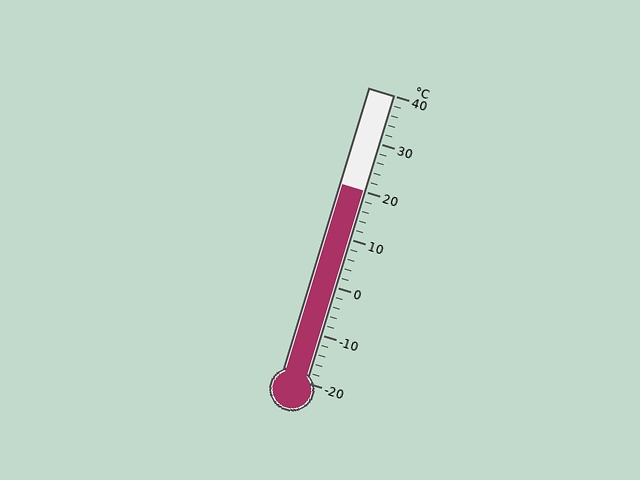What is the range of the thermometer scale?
The thermometer scale ranges from -20°C to 40°C.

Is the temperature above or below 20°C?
The temperature is at 20°C.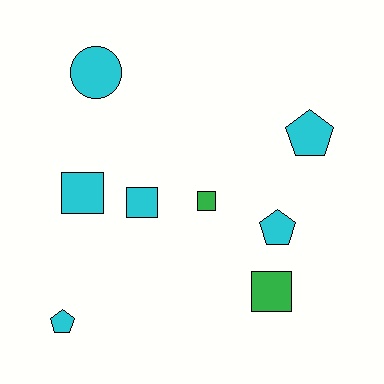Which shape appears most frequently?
Square, with 4 objects.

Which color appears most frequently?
Cyan, with 6 objects.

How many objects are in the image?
There are 8 objects.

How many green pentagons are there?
There are no green pentagons.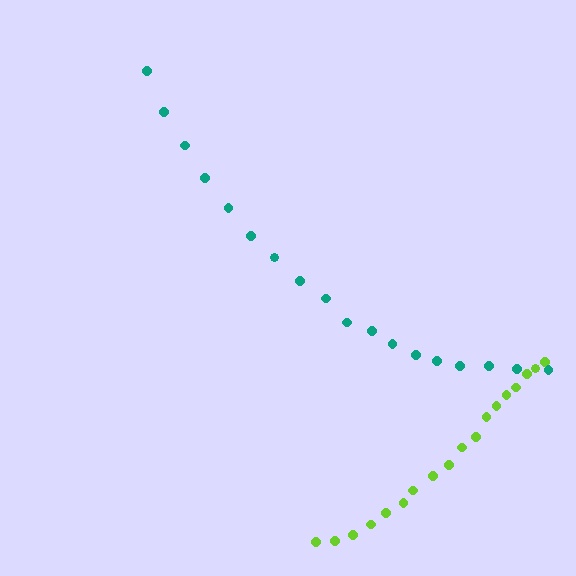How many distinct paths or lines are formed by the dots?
There are 2 distinct paths.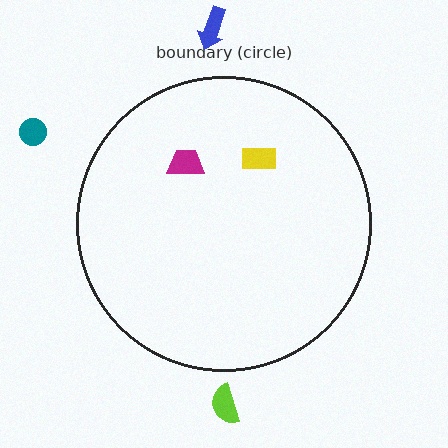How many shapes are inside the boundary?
2 inside, 3 outside.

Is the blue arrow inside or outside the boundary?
Outside.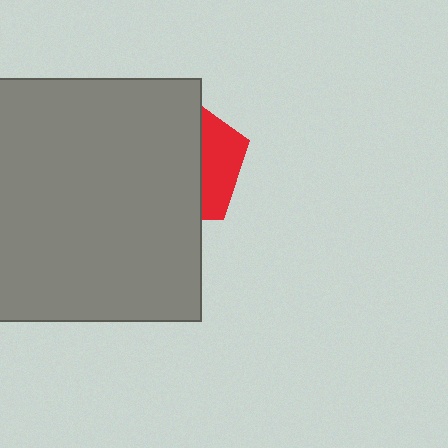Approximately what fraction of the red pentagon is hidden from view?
Roughly 69% of the red pentagon is hidden behind the gray square.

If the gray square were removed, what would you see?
You would see the complete red pentagon.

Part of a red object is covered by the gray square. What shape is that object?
It is a pentagon.